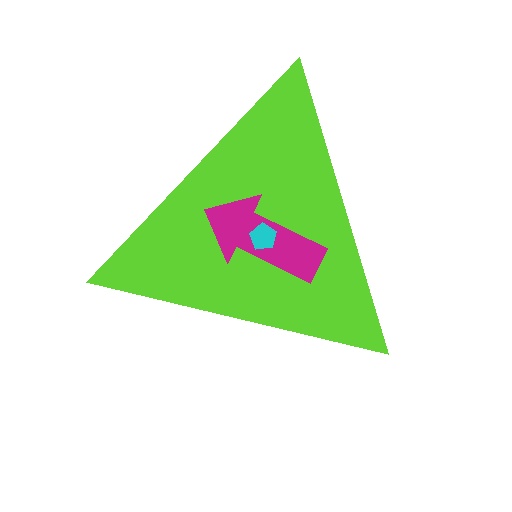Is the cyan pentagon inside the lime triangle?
Yes.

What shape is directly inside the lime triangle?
The magenta arrow.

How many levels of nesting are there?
3.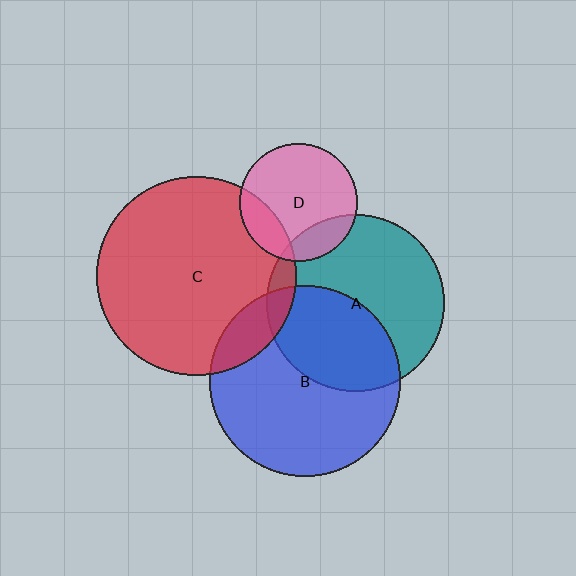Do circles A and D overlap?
Yes.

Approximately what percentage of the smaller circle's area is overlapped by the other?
Approximately 20%.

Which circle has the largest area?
Circle C (red).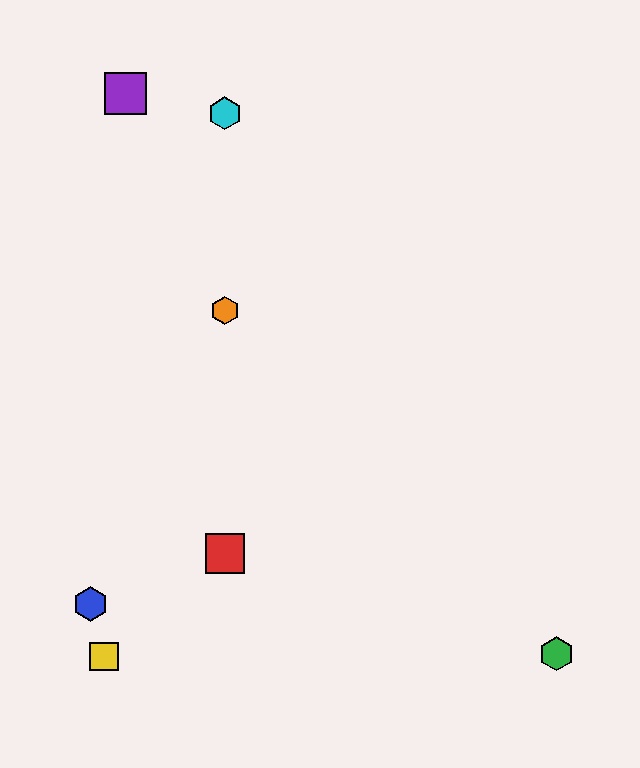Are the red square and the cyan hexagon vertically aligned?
Yes, both are at x≈225.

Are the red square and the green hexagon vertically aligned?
No, the red square is at x≈225 and the green hexagon is at x≈557.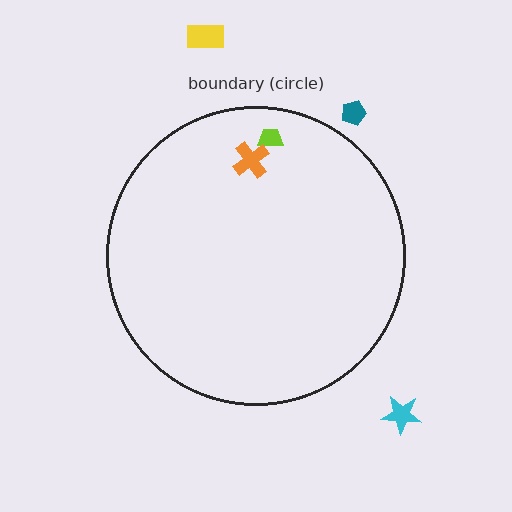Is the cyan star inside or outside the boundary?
Outside.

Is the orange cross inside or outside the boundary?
Inside.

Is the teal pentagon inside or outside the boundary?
Outside.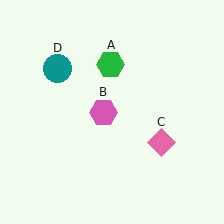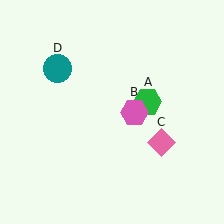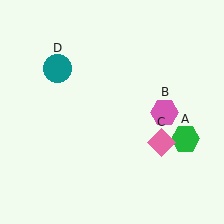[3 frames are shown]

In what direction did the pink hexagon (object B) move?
The pink hexagon (object B) moved right.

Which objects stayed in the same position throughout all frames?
Pink diamond (object C) and teal circle (object D) remained stationary.